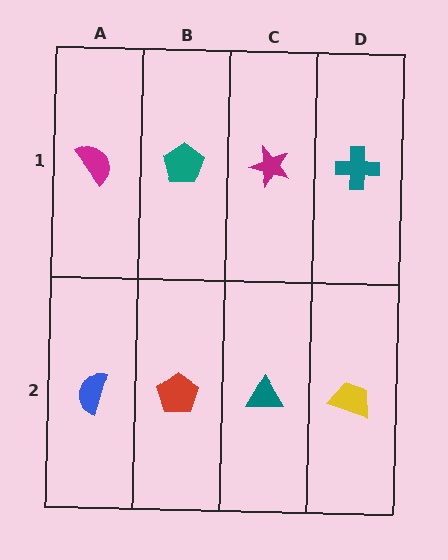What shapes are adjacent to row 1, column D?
A yellow trapezoid (row 2, column D), a magenta star (row 1, column C).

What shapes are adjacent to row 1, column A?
A blue semicircle (row 2, column A), a teal pentagon (row 1, column B).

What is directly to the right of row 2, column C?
A yellow trapezoid.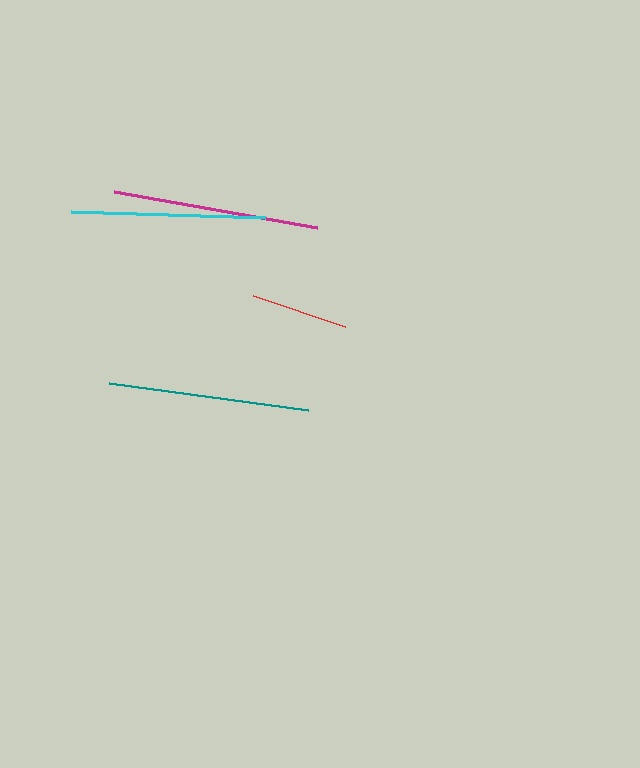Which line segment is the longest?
The magenta line is the longest at approximately 206 pixels.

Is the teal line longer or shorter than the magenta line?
The magenta line is longer than the teal line.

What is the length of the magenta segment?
The magenta segment is approximately 206 pixels long.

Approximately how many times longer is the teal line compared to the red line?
The teal line is approximately 2.1 times the length of the red line.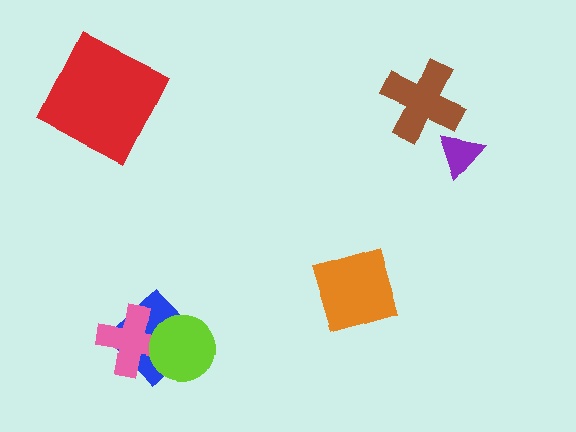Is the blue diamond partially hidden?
Yes, it is partially covered by another shape.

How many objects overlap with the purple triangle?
0 objects overlap with the purple triangle.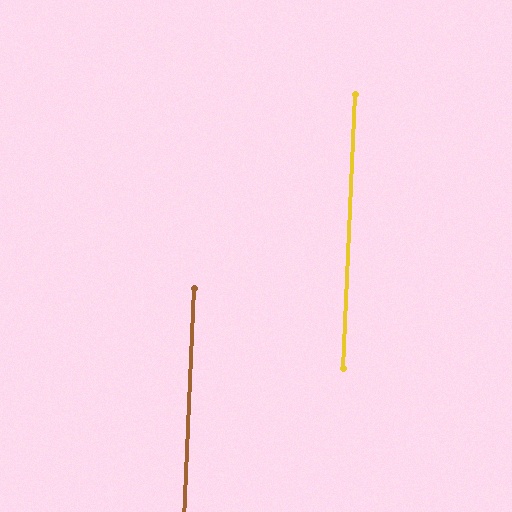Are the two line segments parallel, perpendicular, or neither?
Parallel — their directions differ by only 0.2°.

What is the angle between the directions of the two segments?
Approximately 0 degrees.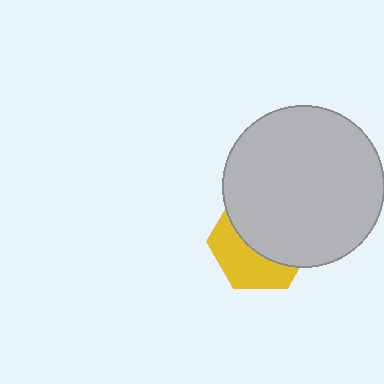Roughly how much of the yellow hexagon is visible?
A small part of it is visible (roughly 42%).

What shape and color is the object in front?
The object in front is a light gray circle.